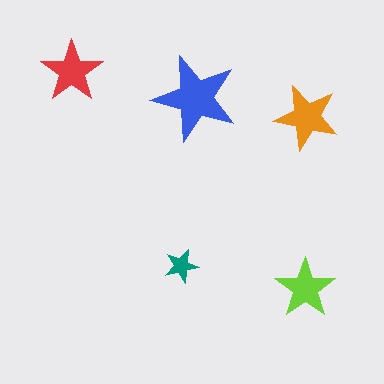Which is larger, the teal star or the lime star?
The lime one.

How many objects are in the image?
There are 5 objects in the image.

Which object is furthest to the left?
The red star is leftmost.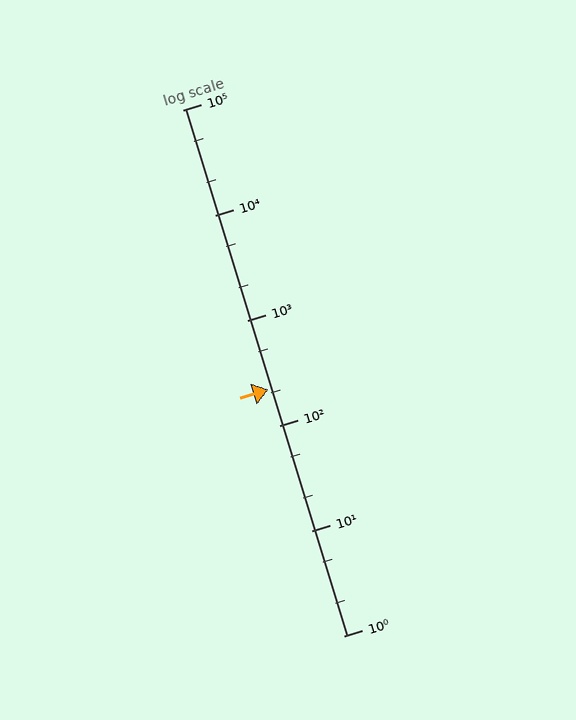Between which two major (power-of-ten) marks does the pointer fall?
The pointer is between 100 and 1000.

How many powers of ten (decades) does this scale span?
The scale spans 5 decades, from 1 to 100000.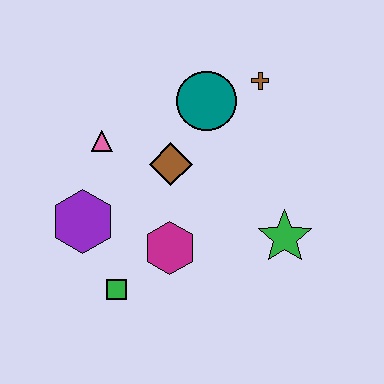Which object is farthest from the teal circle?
The green square is farthest from the teal circle.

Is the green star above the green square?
Yes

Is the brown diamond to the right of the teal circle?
No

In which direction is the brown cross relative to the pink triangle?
The brown cross is to the right of the pink triangle.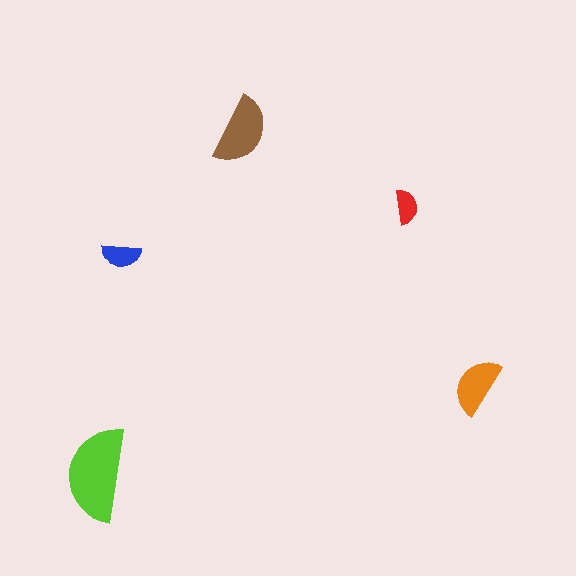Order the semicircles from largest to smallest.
the lime one, the brown one, the orange one, the blue one, the red one.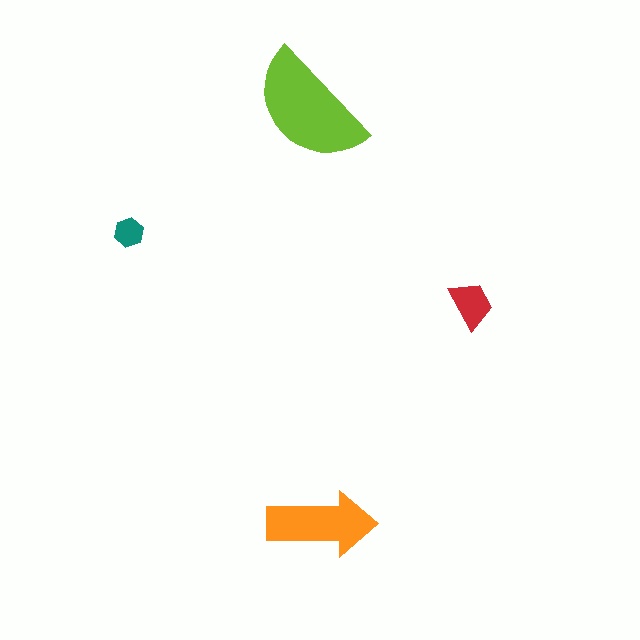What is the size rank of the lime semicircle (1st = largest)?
1st.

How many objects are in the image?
There are 4 objects in the image.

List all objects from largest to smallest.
The lime semicircle, the orange arrow, the red trapezoid, the teal hexagon.